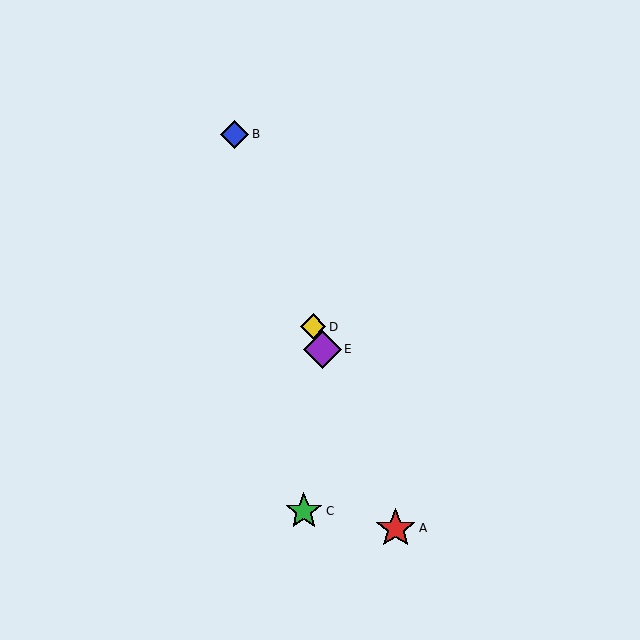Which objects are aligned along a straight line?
Objects A, B, D, E are aligned along a straight line.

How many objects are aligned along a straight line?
4 objects (A, B, D, E) are aligned along a straight line.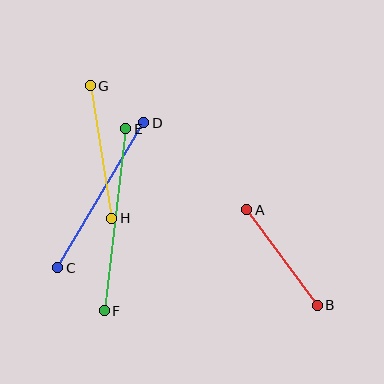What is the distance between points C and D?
The distance is approximately 168 pixels.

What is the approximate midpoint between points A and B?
The midpoint is at approximately (282, 258) pixels.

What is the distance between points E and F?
The distance is approximately 183 pixels.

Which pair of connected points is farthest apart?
Points E and F are farthest apart.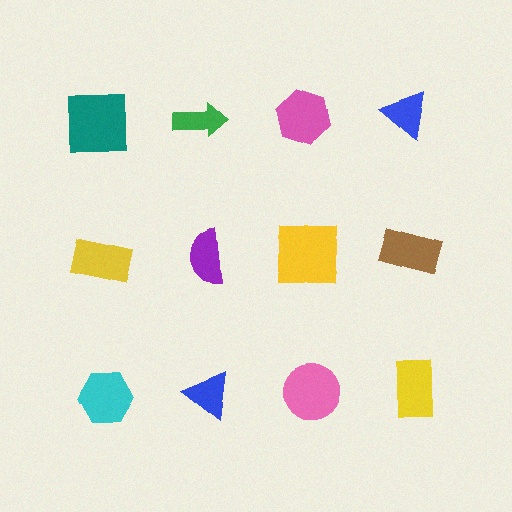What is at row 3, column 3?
A pink circle.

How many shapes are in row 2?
4 shapes.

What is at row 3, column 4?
A yellow rectangle.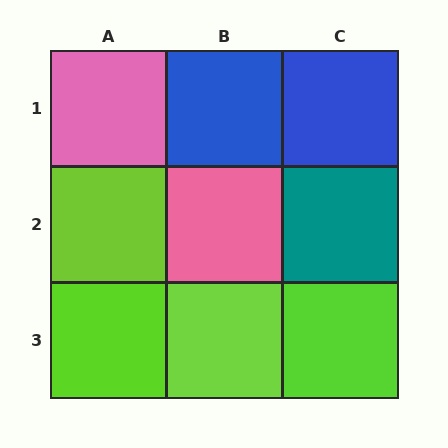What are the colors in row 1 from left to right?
Pink, blue, blue.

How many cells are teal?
1 cell is teal.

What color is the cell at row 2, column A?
Lime.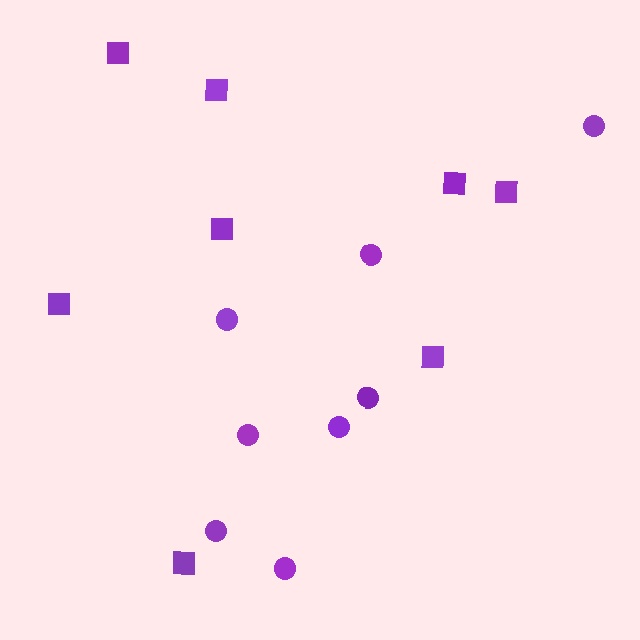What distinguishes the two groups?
There are 2 groups: one group of circles (8) and one group of squares (8).